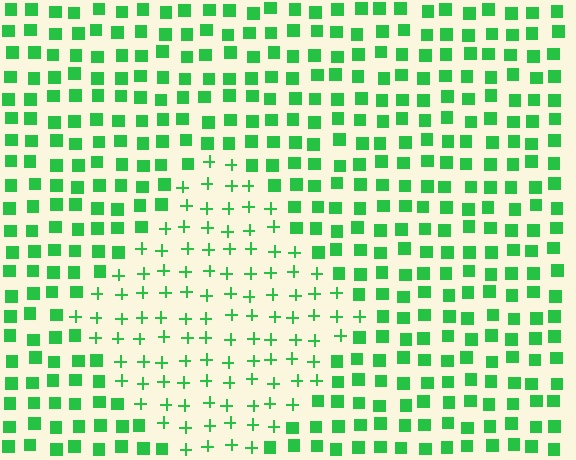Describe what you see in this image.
The image is filled with small green elements arranged in a uniform grid. A diamond-shaped region contains plus signs, while the surrounding area contains squares. The boundary is defined purely by the change in element shape.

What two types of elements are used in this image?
The image uses plus signs inside the diamond region and squares outside it.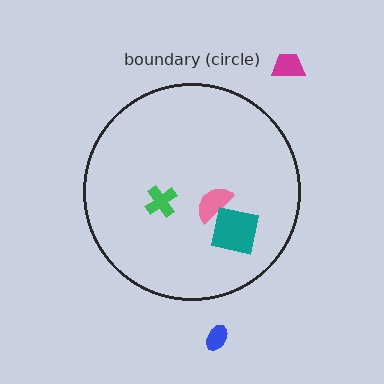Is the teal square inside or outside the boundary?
Inside.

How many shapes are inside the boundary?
3 inside, 2 outside.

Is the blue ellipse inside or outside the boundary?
Outside.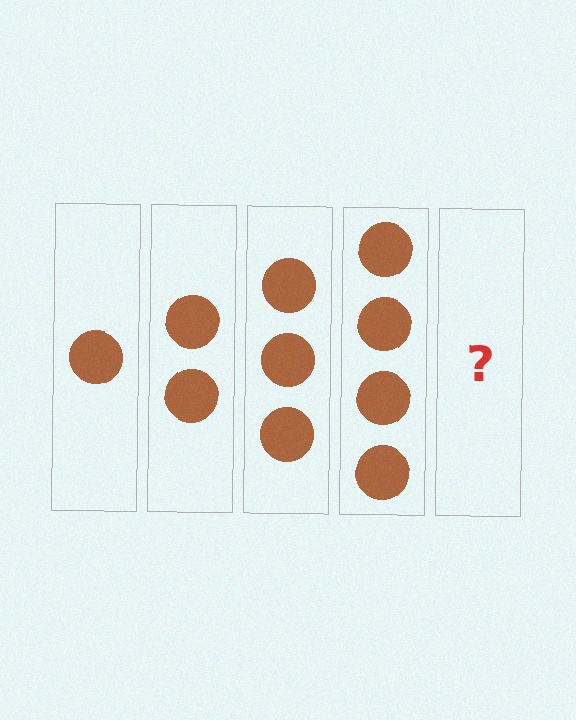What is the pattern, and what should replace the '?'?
The pattern is that each step adds one more circle. The '?' should be 5 circles.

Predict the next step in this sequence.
The next step is 5 circles.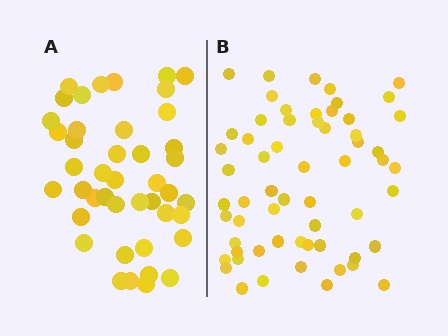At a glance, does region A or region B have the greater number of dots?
Region B (the right region) has more dots.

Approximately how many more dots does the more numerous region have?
Region B has approximately 15 more dots than region A.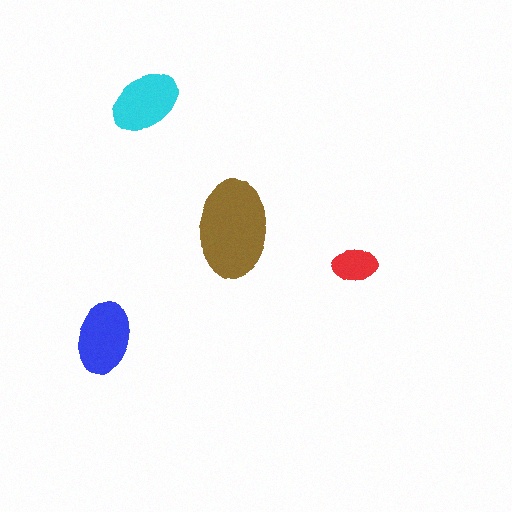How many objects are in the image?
There are 4 objects in the image.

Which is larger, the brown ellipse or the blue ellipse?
The brown one.